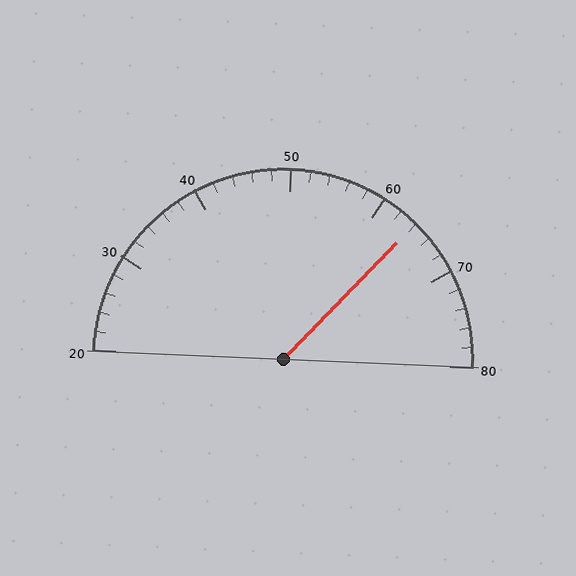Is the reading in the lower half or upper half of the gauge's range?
The reading is in the upper half of the range (20 to 80).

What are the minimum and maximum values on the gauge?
The gauge ranges from 20 to 80.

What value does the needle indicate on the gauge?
The needle indicates approximately 64.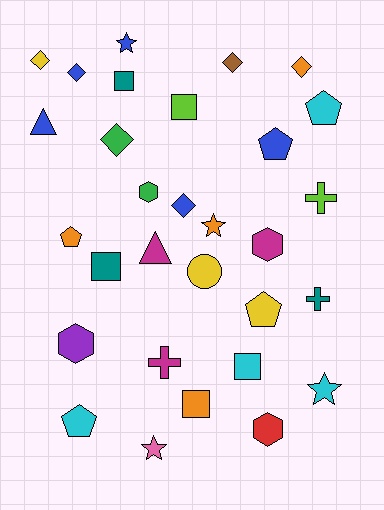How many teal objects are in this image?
There are 3 teal objects.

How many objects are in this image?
There are 30 objects.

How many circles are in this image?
There is 1 circle.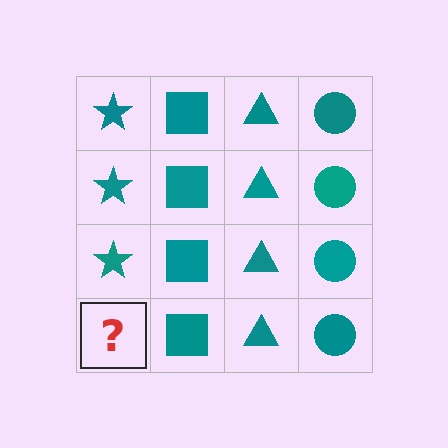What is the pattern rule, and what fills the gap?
The rule is that each column has a consistent shape. The gap should be filled with a teal star.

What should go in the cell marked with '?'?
The missing cell should contain a teal star.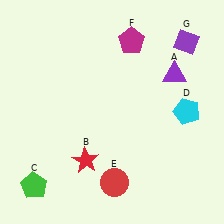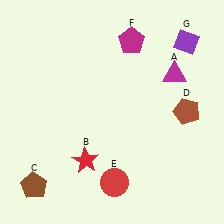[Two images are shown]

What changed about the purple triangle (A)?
In Image 1, A is purple. In Image 2, it changed to magenta.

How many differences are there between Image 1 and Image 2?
There are 3 differences between the two images.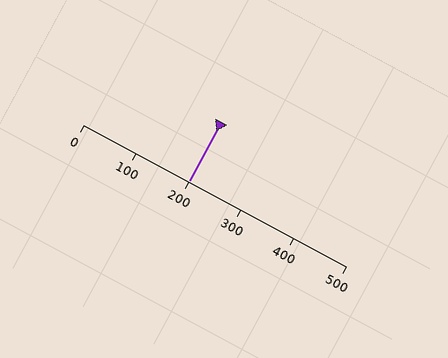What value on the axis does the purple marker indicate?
The marker indicates approximately 200.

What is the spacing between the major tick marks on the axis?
The major ticks are spaced 100 apart.